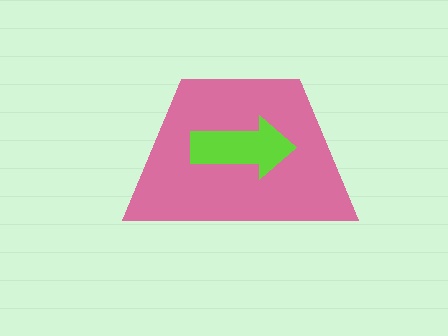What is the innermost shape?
The lime arrow.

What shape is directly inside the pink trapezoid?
The lime arrow.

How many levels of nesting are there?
2.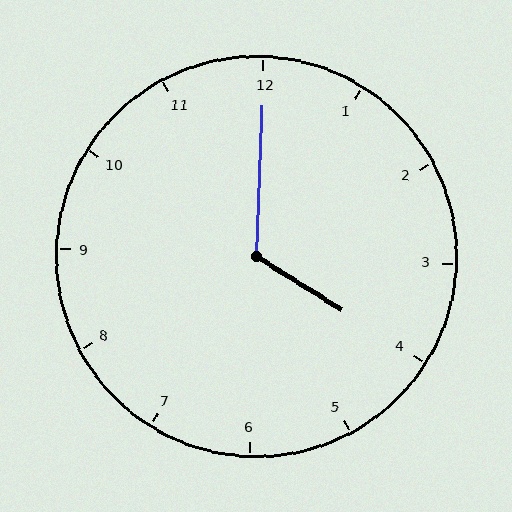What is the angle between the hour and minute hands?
Approximately 120 degrees.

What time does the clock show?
4:00.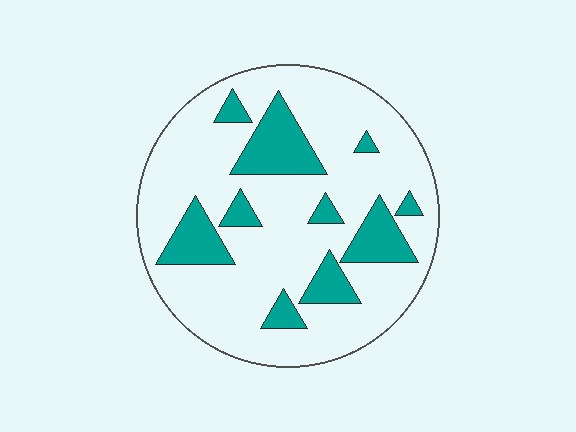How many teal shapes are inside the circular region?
10.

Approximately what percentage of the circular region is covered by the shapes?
Approximately 20%.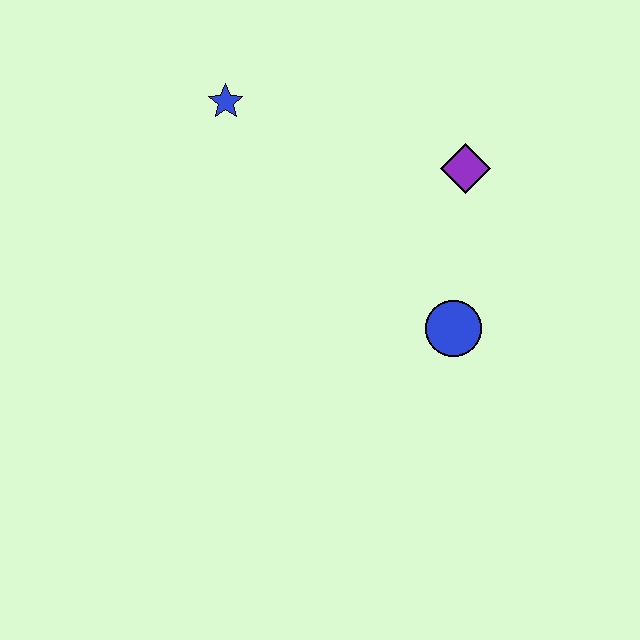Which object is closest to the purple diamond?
The blue circle is closest to the purple diamond.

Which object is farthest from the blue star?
The blue circle is farthest from the blue star.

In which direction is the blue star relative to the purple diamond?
The blue star is to the left of the purple diamond.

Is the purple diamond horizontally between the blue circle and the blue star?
No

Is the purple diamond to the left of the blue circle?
No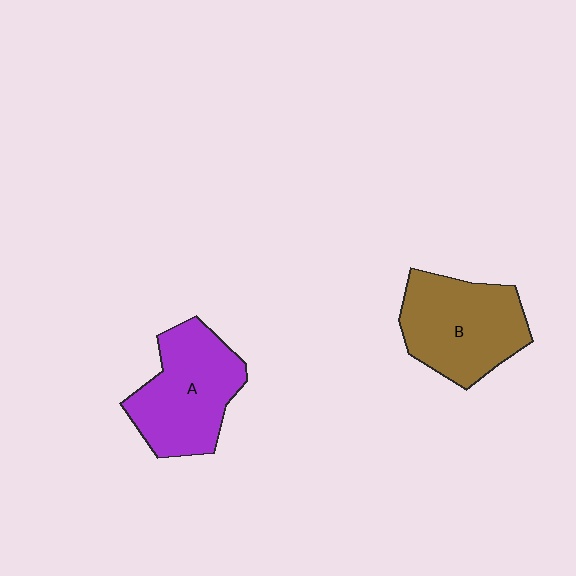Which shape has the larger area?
Shape B (brown).